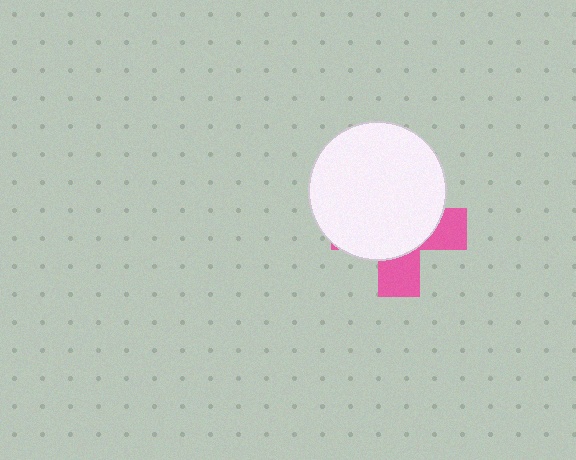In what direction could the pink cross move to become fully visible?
The pink cross could move down. That would shift it out from behind the white circle entirely.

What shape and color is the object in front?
The object in front is a white circle.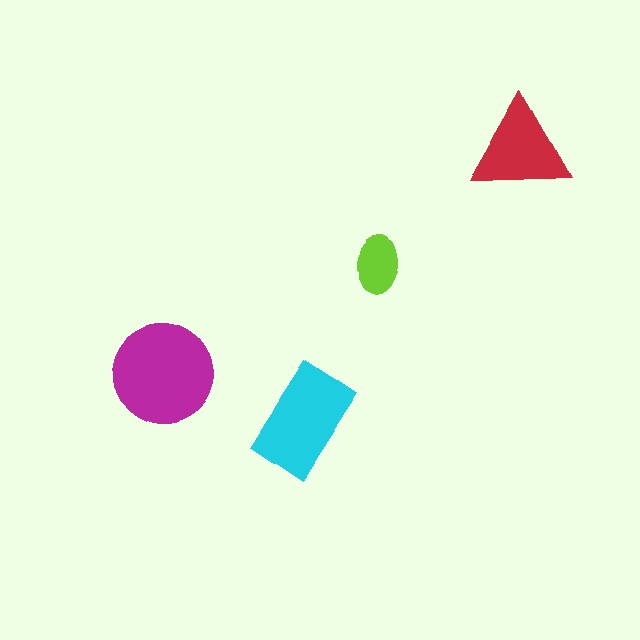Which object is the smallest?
The lime ellipse.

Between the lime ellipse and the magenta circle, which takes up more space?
The magenta circle.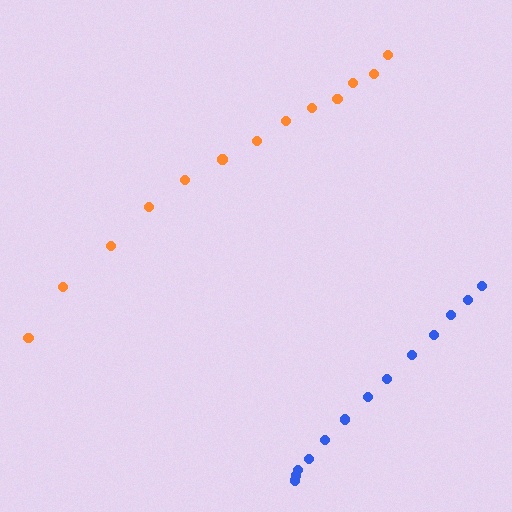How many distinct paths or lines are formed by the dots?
There are 2 distinct paths.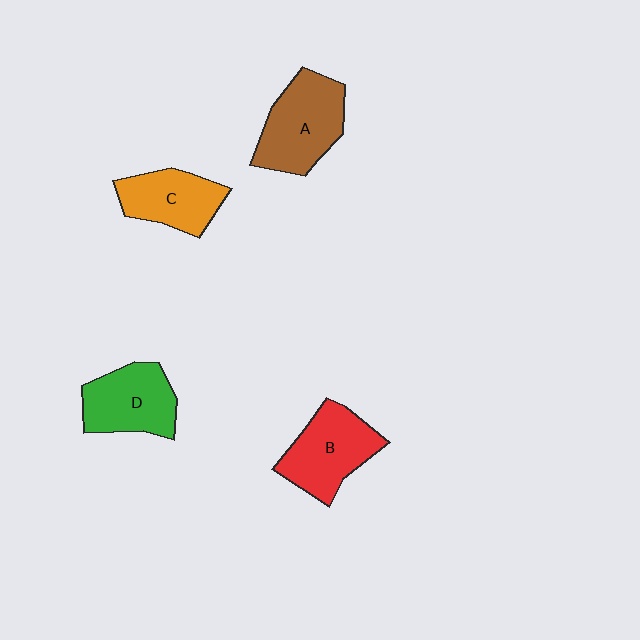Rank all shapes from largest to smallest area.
From largest to smallest: A (brown), B (red), D (green), C (orange).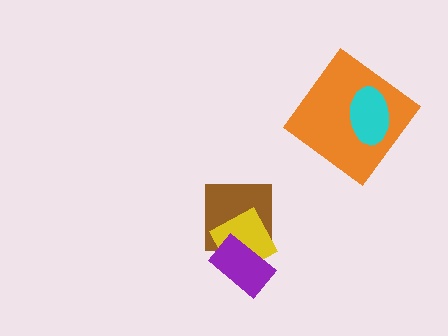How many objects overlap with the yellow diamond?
2 objects overlap with the yellow diamond.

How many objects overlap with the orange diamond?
1 object overlaps with the orange diamond.